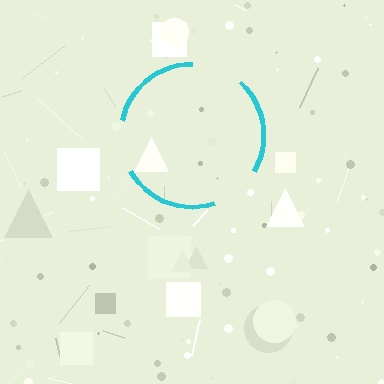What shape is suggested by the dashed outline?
The dashed outline suggests a circle.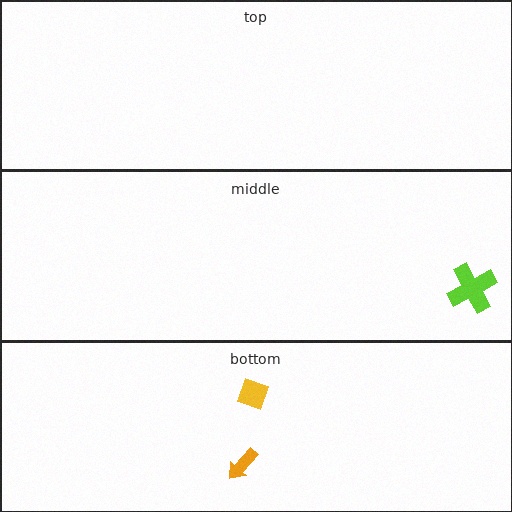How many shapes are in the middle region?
1.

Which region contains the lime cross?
The middle region.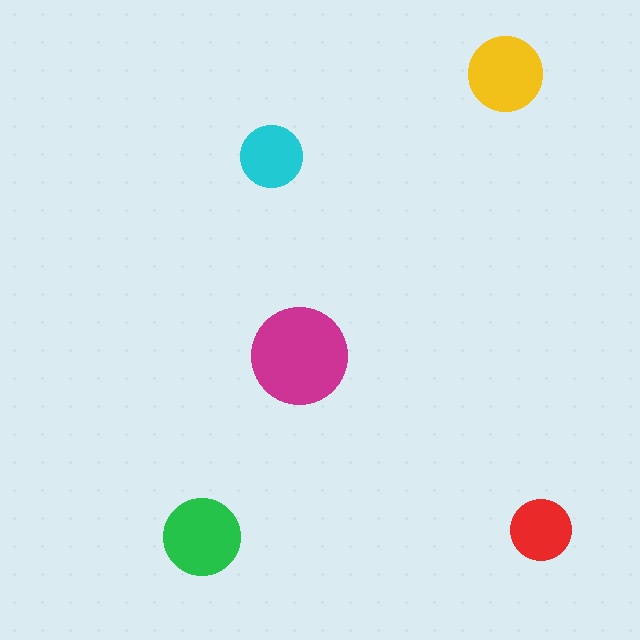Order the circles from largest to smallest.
the magenta one, the green one, the yellow one, the cyan one, the red one.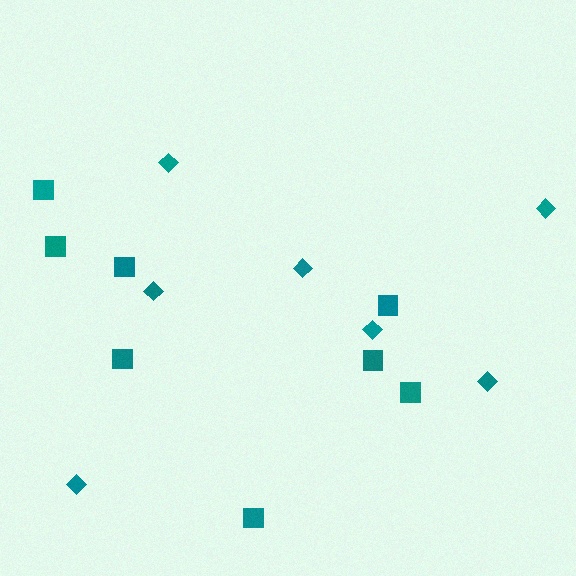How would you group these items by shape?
There are 2 groups: one group of squares (8) and one group of diamonds (7).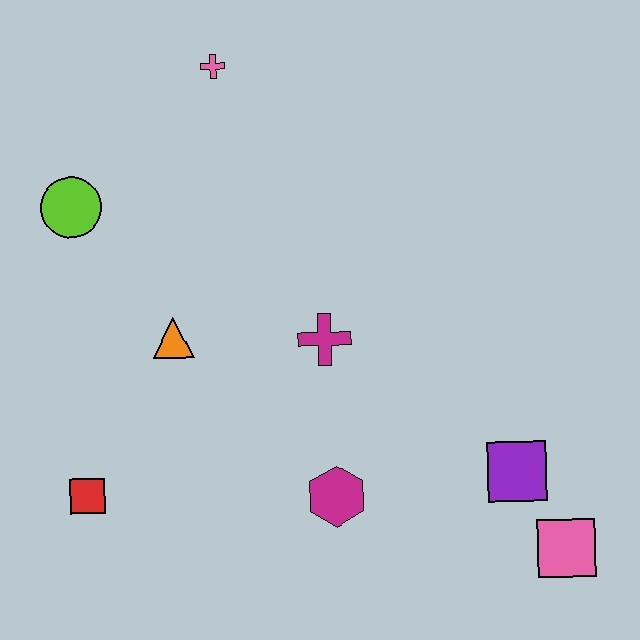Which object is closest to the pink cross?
The lime circle is closest to the pink cross.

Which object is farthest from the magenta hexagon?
The pink cross is farthest from the magenta hexagon.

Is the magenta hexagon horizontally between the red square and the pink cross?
No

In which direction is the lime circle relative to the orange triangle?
The lime circle is above the orange triangle.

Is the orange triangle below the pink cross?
Yes